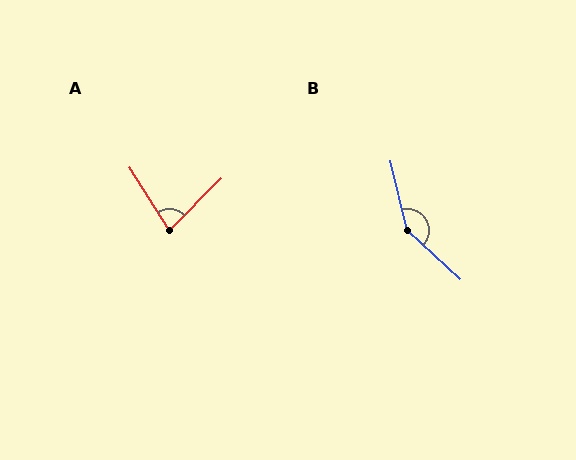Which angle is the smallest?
A, at approximately 77 degrees.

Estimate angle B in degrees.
Approximately 146 degrees.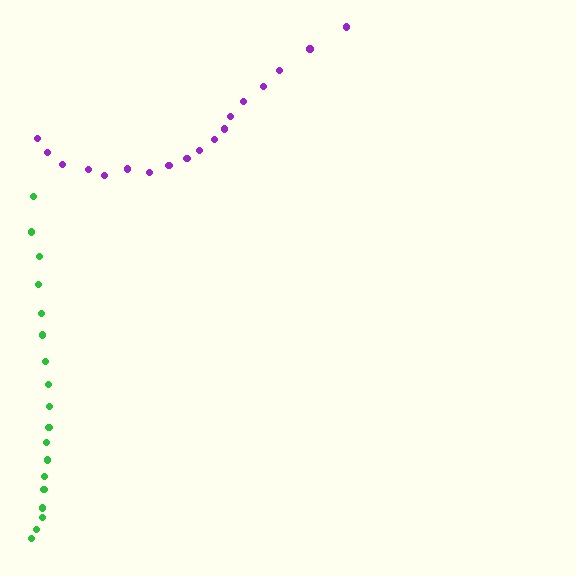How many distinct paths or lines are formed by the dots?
There are 2 distinct paths.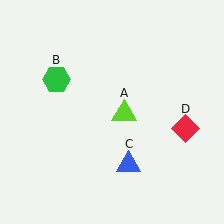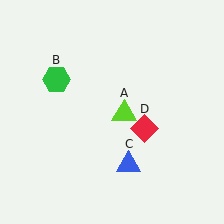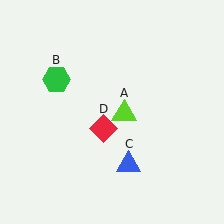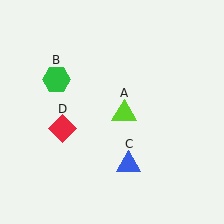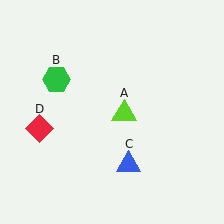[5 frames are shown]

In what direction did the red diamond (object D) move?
The red diamond (object D) moved left.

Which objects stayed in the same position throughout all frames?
Lime triangle (object A) and green hexagon (object B) and blue triangle (object C) remained stationary.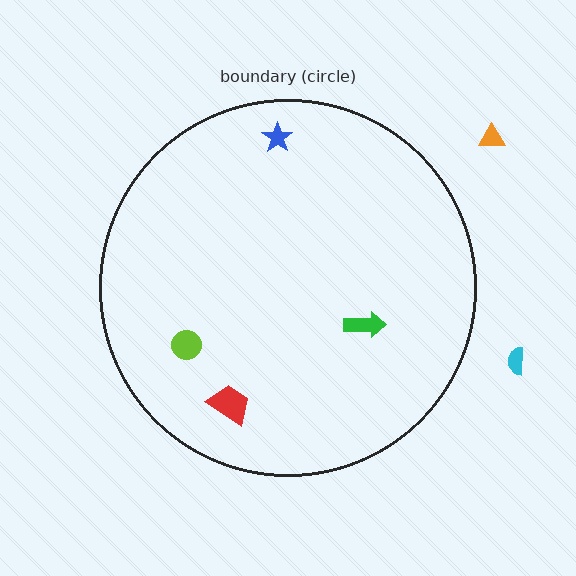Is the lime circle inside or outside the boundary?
Inside.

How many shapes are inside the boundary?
4 inside, 2 outside.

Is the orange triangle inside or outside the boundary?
Outside.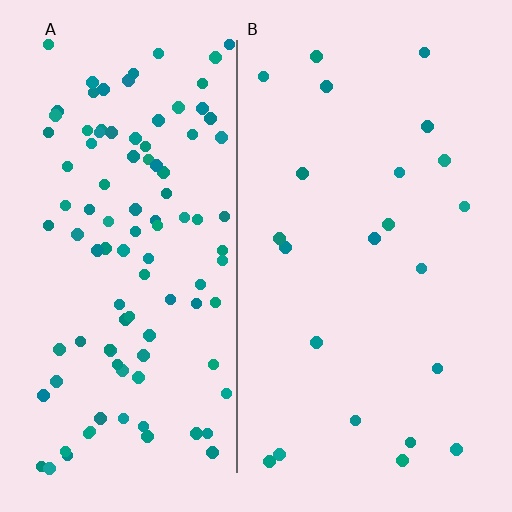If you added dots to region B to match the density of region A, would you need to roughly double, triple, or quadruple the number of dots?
Approximately quadruple.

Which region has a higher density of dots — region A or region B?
A (the left).